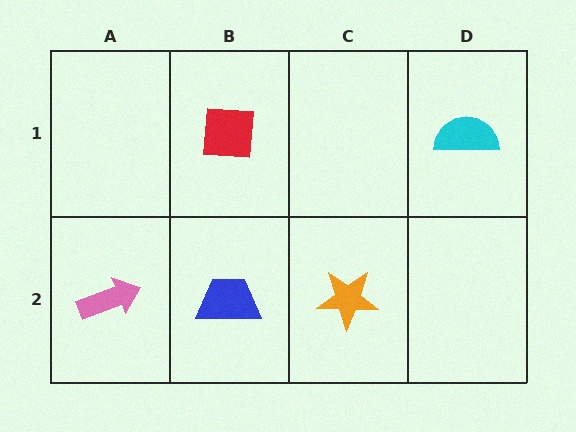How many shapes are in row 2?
3 shapes.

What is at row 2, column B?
A blue trapezoid.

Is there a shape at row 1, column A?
No, that cell is empty.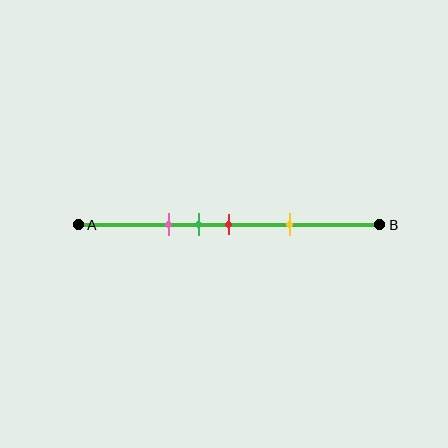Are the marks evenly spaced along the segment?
No, the marks are not evenly spaced.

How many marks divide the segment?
There are 4 marks dividing the segment.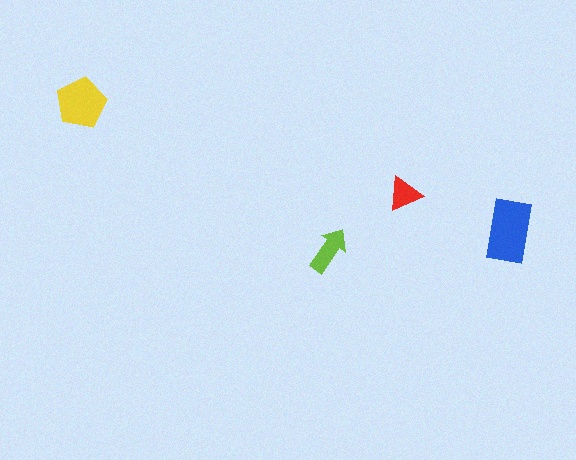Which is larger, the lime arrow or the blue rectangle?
The blue rectangle.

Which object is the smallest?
The red triangle.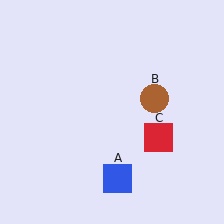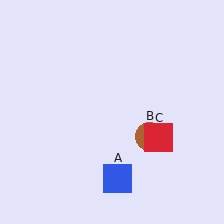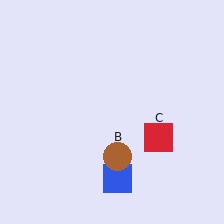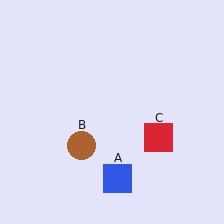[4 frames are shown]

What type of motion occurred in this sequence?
The brown circle (object B) rotated clockwise around the center of the scene.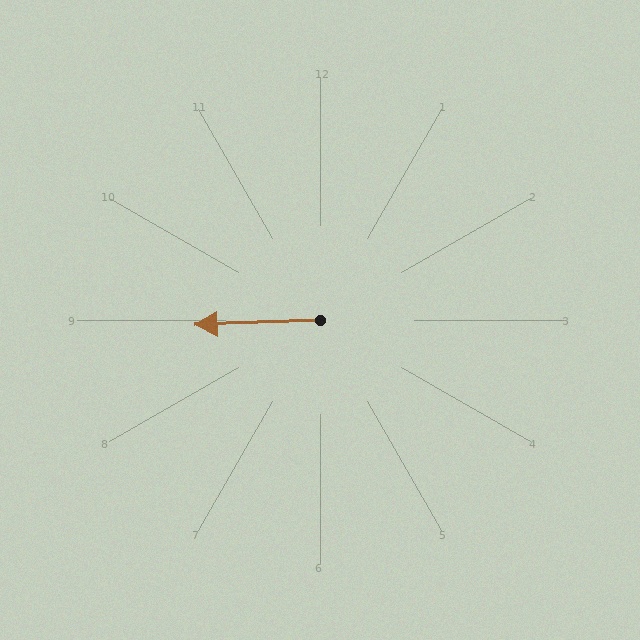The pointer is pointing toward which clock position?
Roughly 9 o'clock.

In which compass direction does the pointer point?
West.